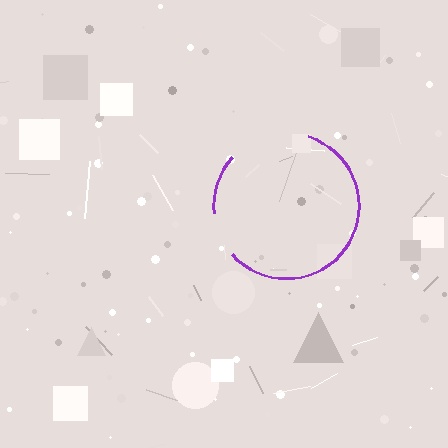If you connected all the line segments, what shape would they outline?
They would outline a circle.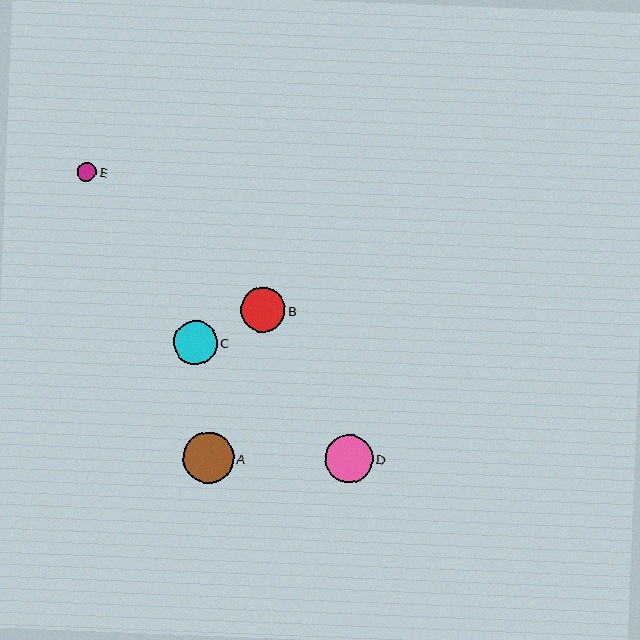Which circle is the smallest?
Circle E is the smallest with a size of approximately 19 pixels.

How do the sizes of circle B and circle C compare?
Circle B and circle C are approximately the same size.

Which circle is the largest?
Circle A is the largest with a size of approximately 51 pixels.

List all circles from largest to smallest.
From largest to smallest: A, D, B, C, E.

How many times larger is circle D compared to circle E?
Circle D is approximately 2.6 times the size of circle E.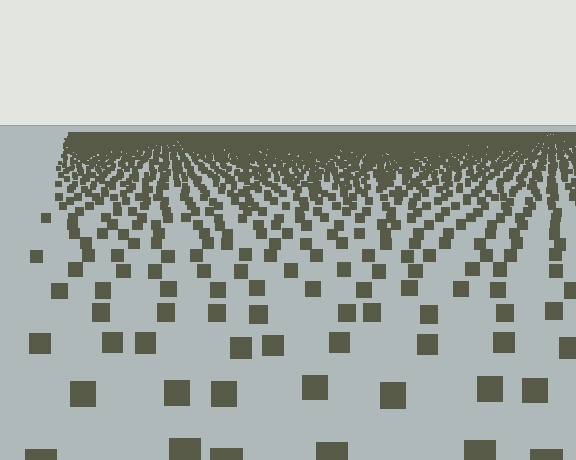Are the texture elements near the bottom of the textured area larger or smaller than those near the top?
Larger. Near the bottom, elements are closer to the viewer and appear at a bigger on-screen size.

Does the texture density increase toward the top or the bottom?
Density increases toward the top.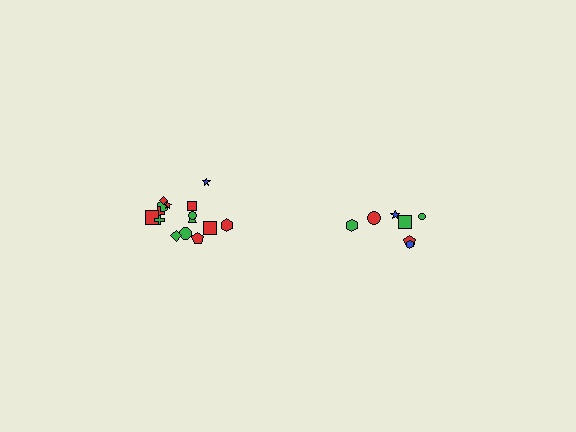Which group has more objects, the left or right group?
The left group.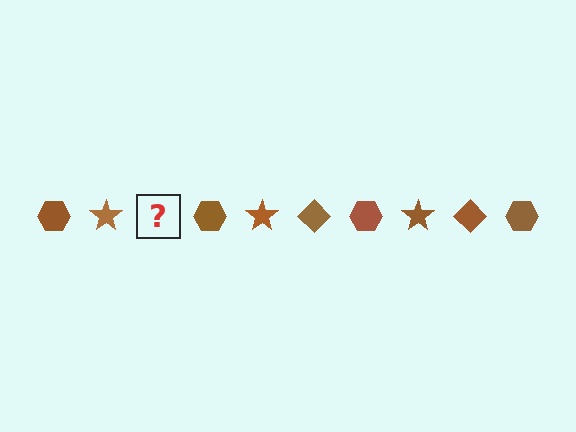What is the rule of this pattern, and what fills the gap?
The rule is that the pattern cycles through hexagon, star, diamond shapes in brown. The gap should be filled with a brown diamond.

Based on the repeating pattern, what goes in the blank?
The blank should be a brown diamond.